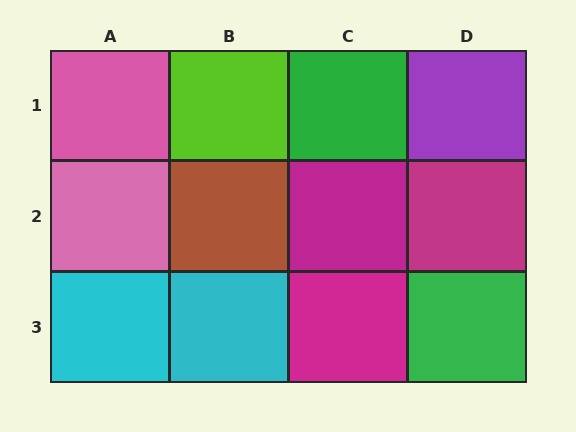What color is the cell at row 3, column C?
Magenta.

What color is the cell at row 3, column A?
Cyan.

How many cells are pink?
2 cells are pink.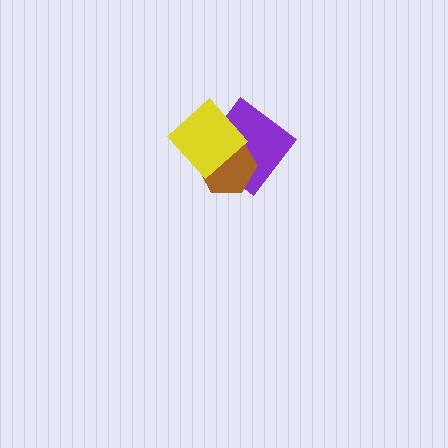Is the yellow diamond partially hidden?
No, no other shape covers it.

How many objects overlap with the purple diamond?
2 objects overlap with the purple diamond.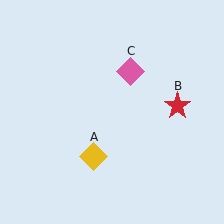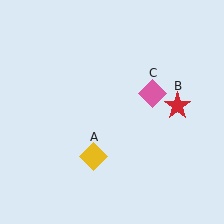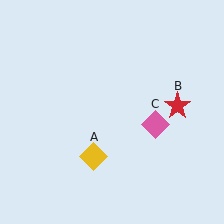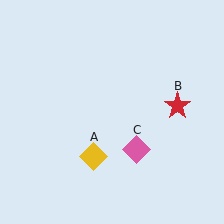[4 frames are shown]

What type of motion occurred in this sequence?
The pink diamond (object C) rotated clockwise around the center of the scene.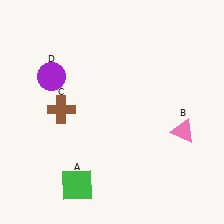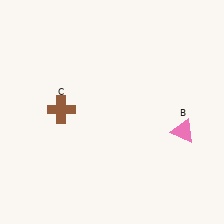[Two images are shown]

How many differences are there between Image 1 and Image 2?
There are 2 differences between the two images.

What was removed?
The purple circle (D), the green square (A) were removed in Image 2.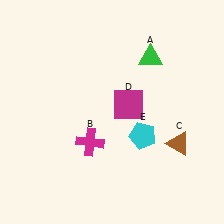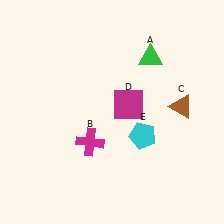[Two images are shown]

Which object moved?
The brown triangle (C) moved up.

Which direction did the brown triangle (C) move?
The brown triangle (C) moved up.